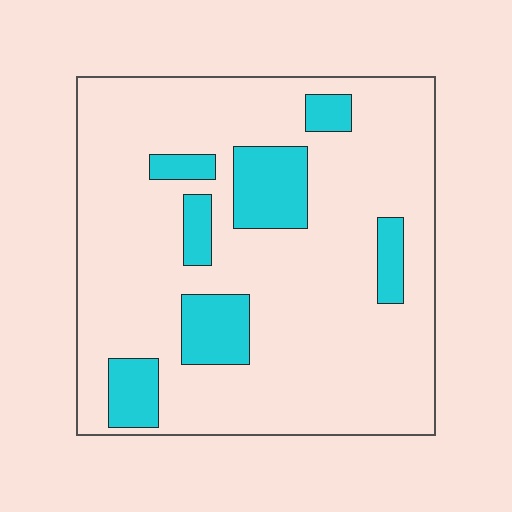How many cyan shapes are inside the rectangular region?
7.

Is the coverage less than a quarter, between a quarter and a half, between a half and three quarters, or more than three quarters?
Less than a quarter.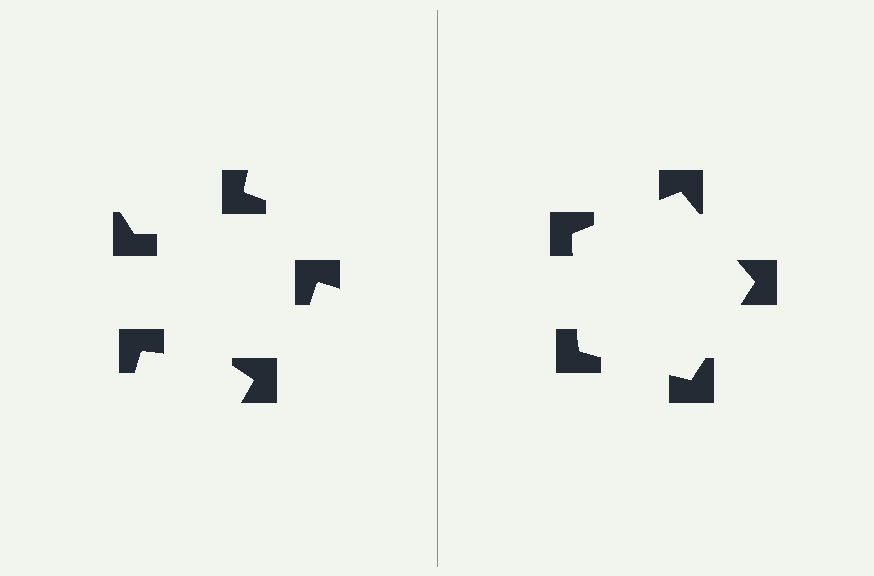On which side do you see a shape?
An illusory pentagon appears on the right side. On the left side the wedge cuts are rotated, so no coherent shape forms.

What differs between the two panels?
The notched squares are positioned identically on both sides; only the wedge orientations differ. On the right they align to a pentagon; on the left they are misaligned.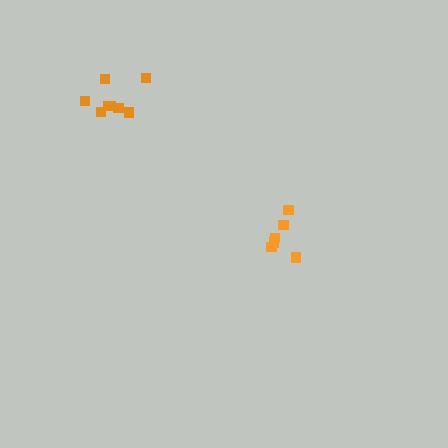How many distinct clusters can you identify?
There are 2 distinct clusters.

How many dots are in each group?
Group 1: 6 dots, Group 2: 8 dots (14 total).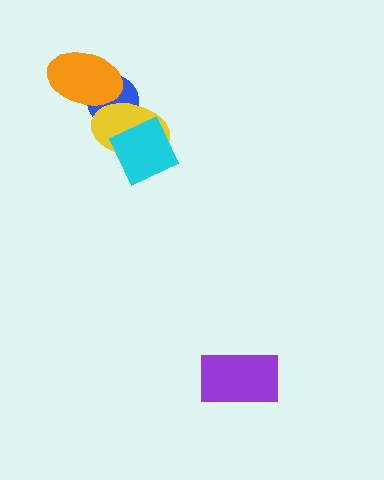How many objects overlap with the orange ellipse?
2 objects overlap with the orange ellipse.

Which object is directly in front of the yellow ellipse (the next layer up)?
The orange ellipse is directly in front of the yellow ellipse.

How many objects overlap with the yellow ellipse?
3 objects overlap with the yellow ellipse.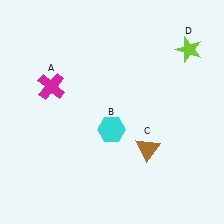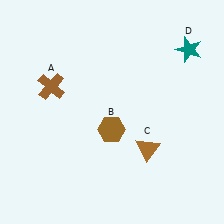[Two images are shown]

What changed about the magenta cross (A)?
In Image 1, A is magenta. In Image 2, it changed to brown.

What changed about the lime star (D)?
In Image 1, D is lime. In Image 2, it changed to teal.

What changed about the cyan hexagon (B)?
In Image 1, B is cyan. In Image 2, it changed to brown.